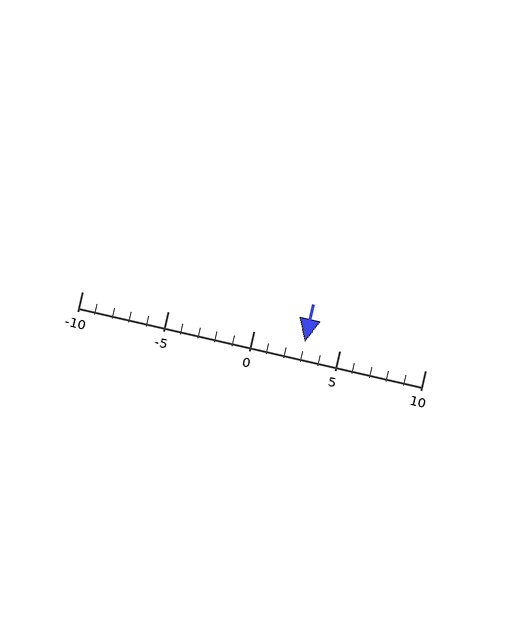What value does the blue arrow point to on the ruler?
The blue arrow points to approximately 3.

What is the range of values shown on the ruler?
The ruler shows values from -10 to 10.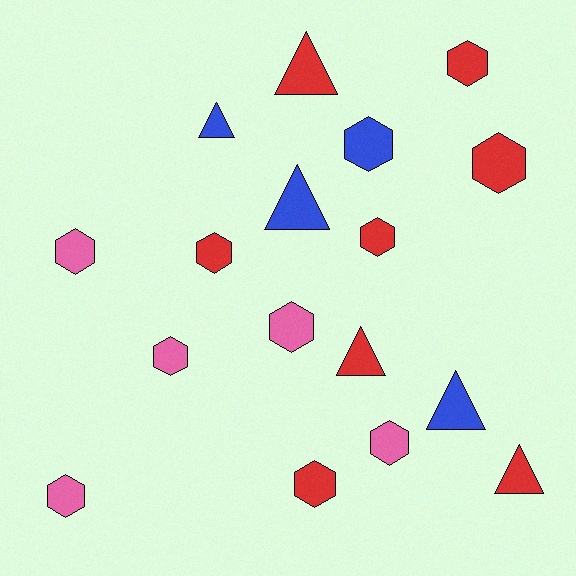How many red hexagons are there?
There are 5 red hexagons.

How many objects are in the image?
There are 17 objects.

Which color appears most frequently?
Red, with 8 objects.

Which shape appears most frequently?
Hexagon, with 11 objects.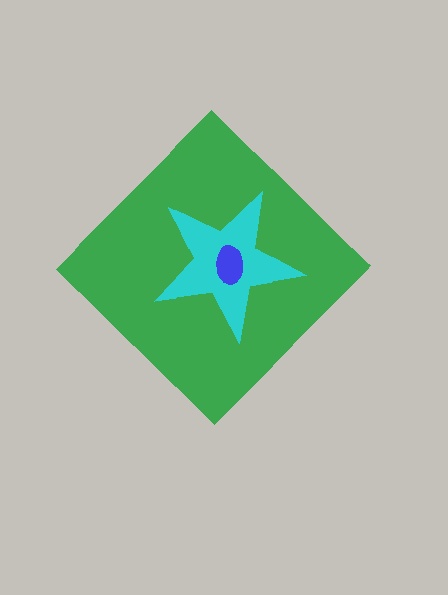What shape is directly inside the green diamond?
The cyan star.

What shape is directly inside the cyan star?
The blue ellipse.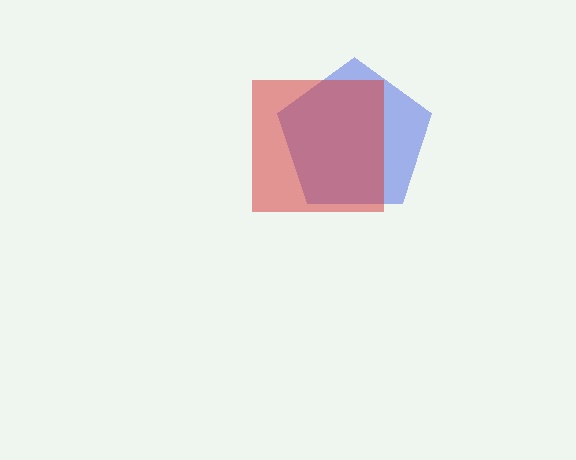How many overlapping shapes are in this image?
There are 2 overlapping shapes in the image.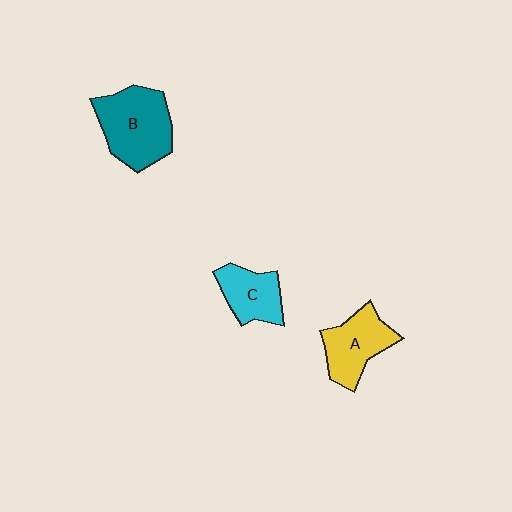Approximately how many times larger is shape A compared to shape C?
Approximately 1.2 times.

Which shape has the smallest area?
Shape C (cyan).